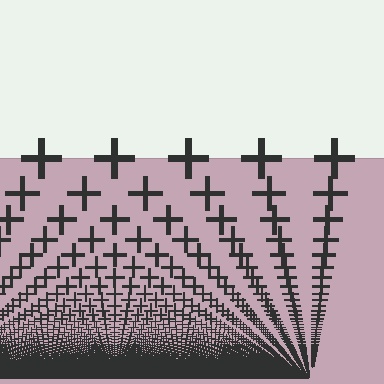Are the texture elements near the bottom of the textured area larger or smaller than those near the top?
Smaller. The gradient is inverted — elements near the bottom are smaller and denser.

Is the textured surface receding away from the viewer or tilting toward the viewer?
The surface appears to tilt toward the viewer. Texture elements get larger and sparser toward the top.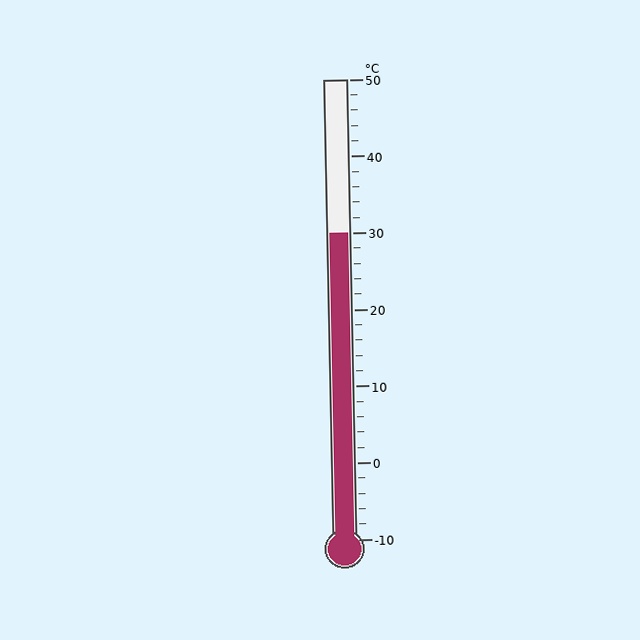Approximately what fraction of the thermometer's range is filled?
The thermometer is filled to approximately 65% of its range.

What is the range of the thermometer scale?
The thermometer scale ranges from -10°C to 50°C.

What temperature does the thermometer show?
The thermometer shows approximately 30°C.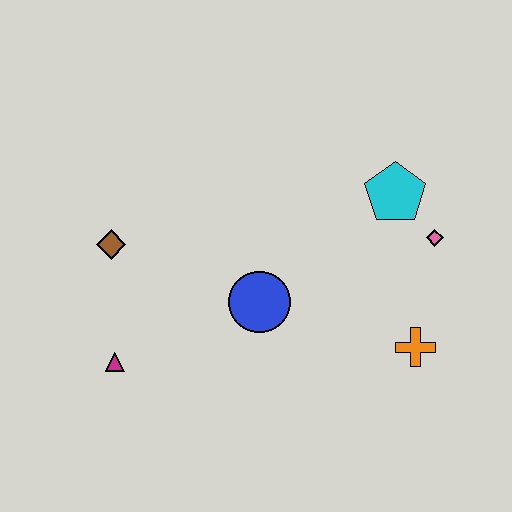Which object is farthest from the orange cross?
The brown diamond is farthest from the orange cross.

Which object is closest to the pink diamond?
The cyan pentagon is closest to the pink diamond.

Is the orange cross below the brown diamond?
Yes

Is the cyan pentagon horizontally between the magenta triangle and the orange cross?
Yes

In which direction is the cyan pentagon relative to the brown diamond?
The cyan pentagon is to the right of the brown diamond.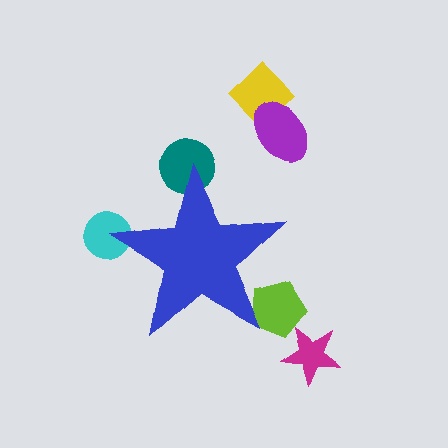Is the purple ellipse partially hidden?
No, the purple ellipse is fully visible.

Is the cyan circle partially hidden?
Yes, the cyan circle is partially hidden behind the blue star.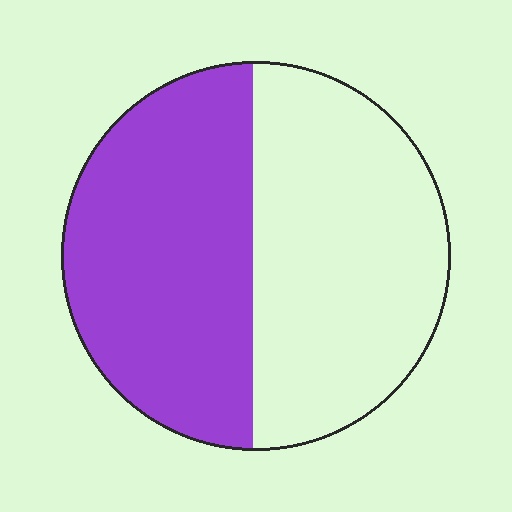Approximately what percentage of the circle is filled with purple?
Approximately 50%.